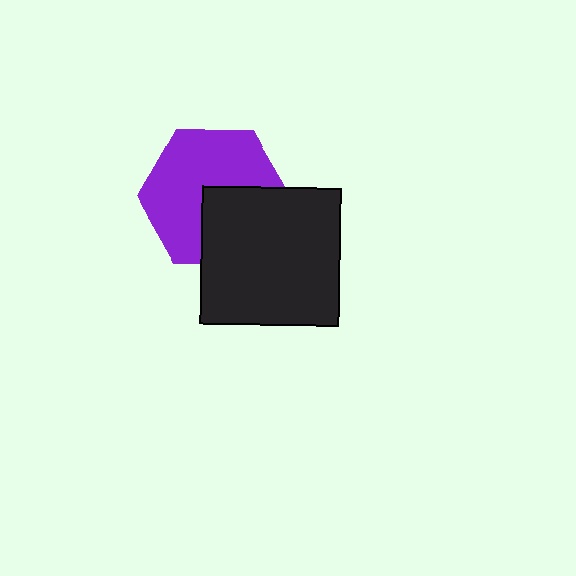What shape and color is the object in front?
The object in front is a black rectangle.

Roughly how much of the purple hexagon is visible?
About half of it is visible (roughly 63%).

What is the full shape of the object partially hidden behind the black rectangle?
The partially hidden object is a purple hexagon.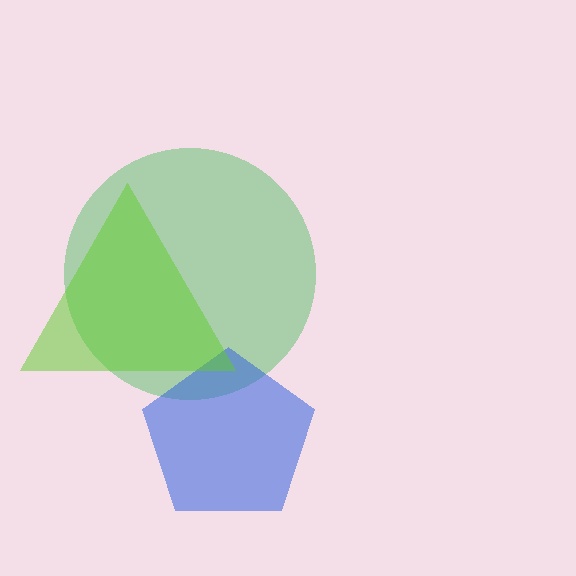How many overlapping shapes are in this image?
There are 3 overlapping shapes in the image.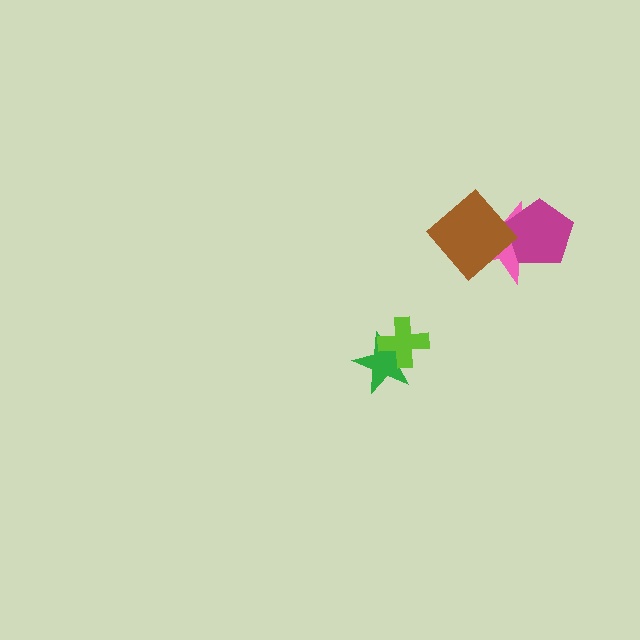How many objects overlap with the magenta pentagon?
1 object overlaps with the magenta pentagon.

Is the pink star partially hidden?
Yes, it is partially covered by another shape.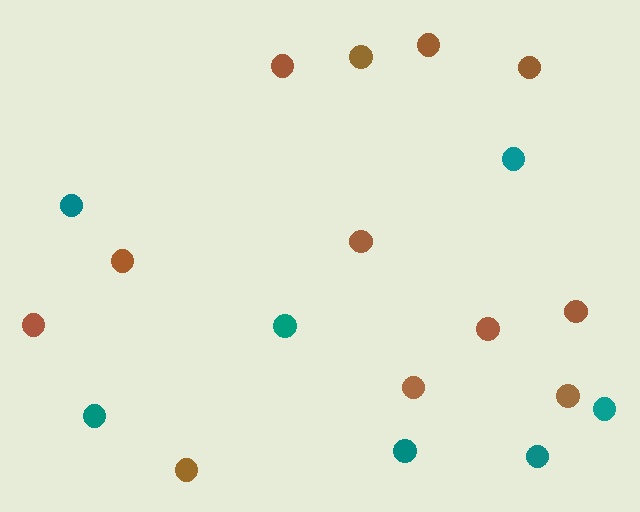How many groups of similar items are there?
There are 2 groups: one group of teal circles (7) and one group of brown circles (12).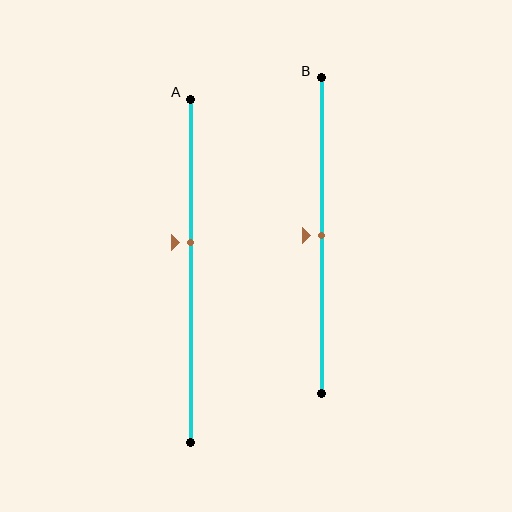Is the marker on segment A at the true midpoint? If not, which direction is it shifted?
No, the marker on segment A is shifted upward by about 8% of the segment length.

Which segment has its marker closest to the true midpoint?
Segment B has its marker closest to the true midpoint.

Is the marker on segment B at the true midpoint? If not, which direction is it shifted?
Yes, the marker on segment B is at the true midpoint.